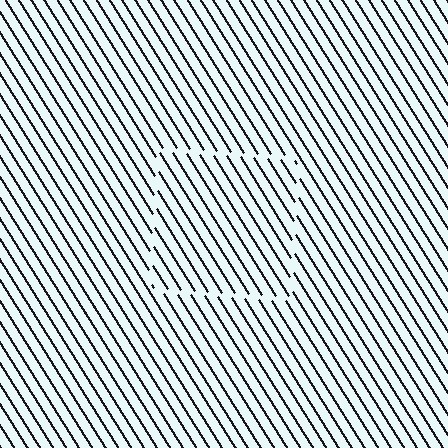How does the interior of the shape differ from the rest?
The interior of the shape contains the same grating, shifted by half a period — the contour is defined by the phase discontinuity where line-ends from the inner and outer gratings abut.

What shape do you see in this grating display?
An illusory square. The interior of the shape contains the same grating, shifted by half a period — the contour is defined by the phase discontinuity where line-ends from the inner and outer gratings abut.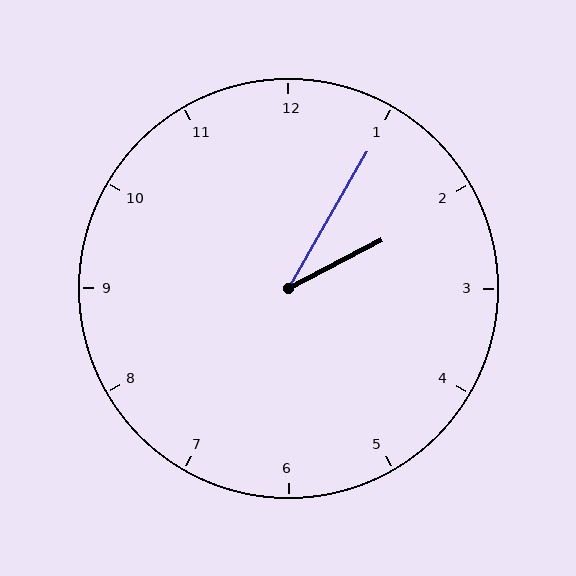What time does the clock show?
2:05.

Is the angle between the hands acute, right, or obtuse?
It is acute.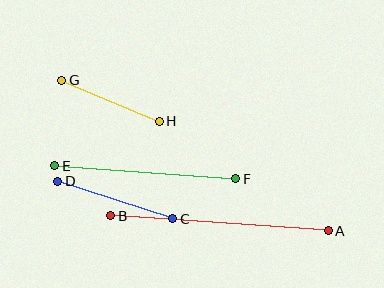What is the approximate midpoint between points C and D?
The midpoint is at approximately (115, 200) pixels.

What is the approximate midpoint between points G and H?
The midpoint is at approximately (110, 101) pixels.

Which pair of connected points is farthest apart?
Points A and B are farthest apart.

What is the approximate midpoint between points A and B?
The midpoint is at approximately (220, 223) pixels.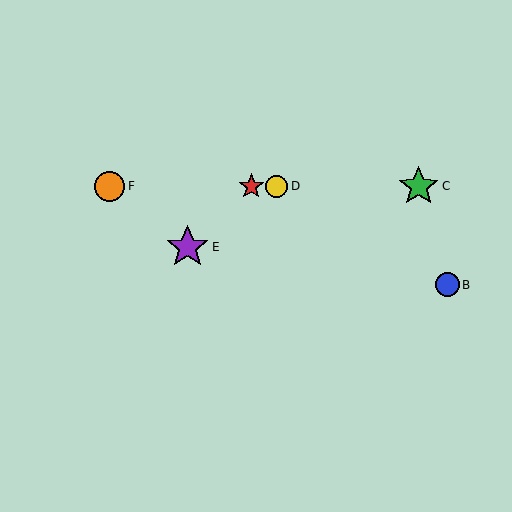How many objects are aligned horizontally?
4 objects (A, C, D, F) are aligned horizontally.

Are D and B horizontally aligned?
No, D is at y≈186 and B is at y≈285.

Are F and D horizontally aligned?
Yes, both are at y≈186.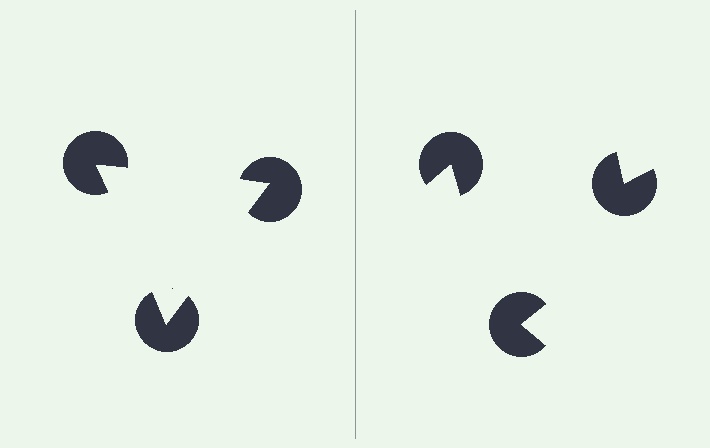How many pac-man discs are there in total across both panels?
6 — 3 on each side.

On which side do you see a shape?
An illusory triangle appears on the left side. On the right side the wedge cuts are rotated, so no coherent shape forms.